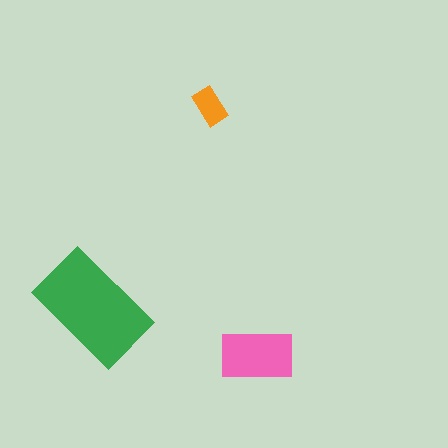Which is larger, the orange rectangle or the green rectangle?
The green one.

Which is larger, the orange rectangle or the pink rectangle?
The pink one.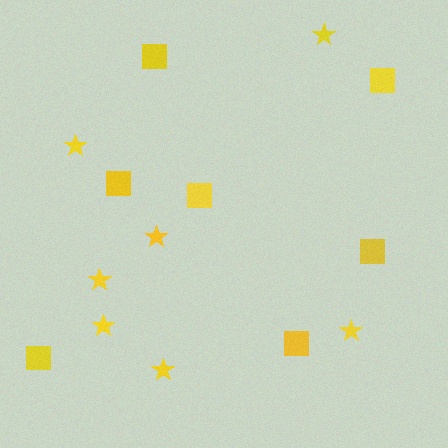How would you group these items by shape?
There are 2 groups: one group of stars (7) and one group of squares (7).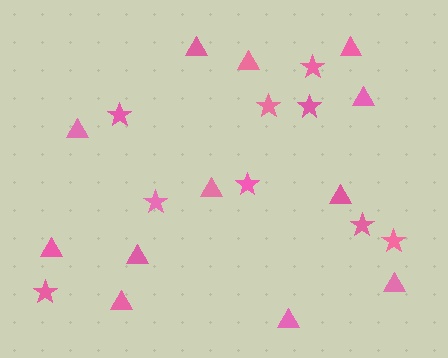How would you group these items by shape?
There are 2 groups: one group of stars (9) and one group of triangles (12).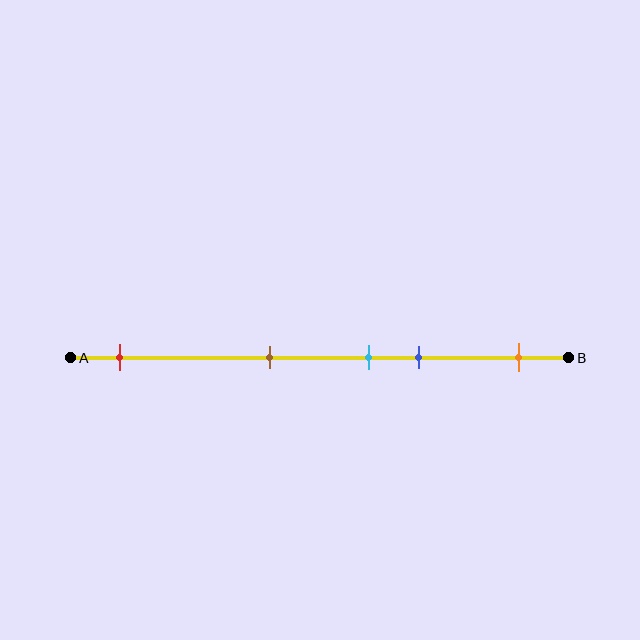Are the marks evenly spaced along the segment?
No, the marks are not evenly spaced.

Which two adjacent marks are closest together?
The cyan and blue marks are the closest adjacent pair.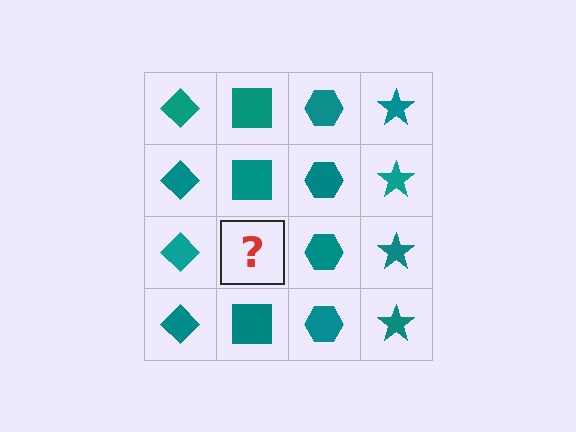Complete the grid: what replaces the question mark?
The question mark should be replaced with a teal square.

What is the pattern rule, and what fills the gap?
The rule is that each column has a consistent shape. The gap should be filled with a teal square.